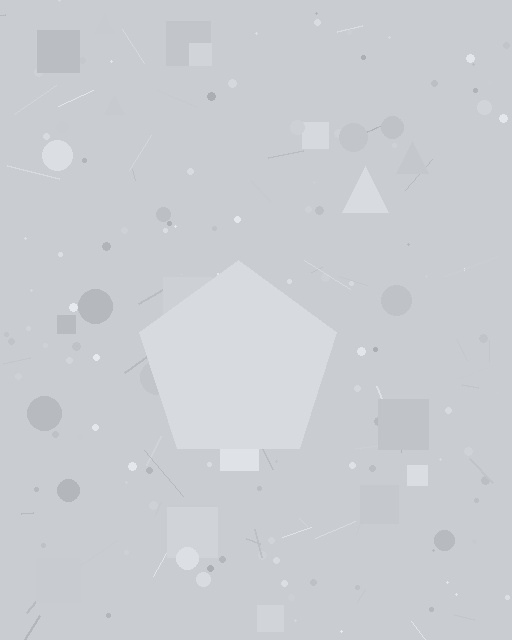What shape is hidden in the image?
A pentagon is hidden in the image.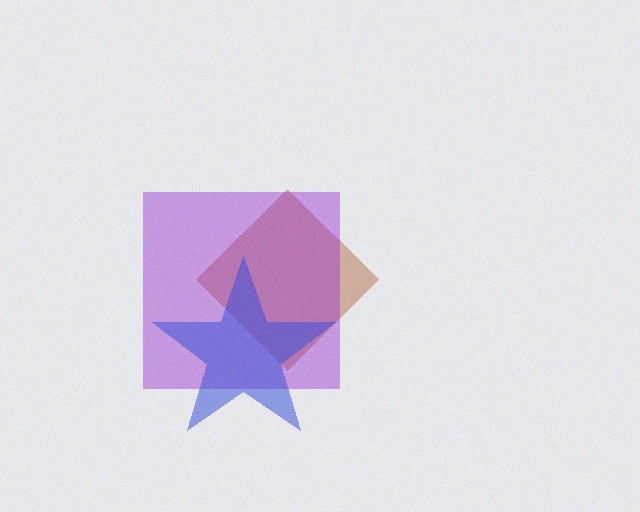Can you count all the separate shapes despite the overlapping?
Yes, there are 3 separate shapes.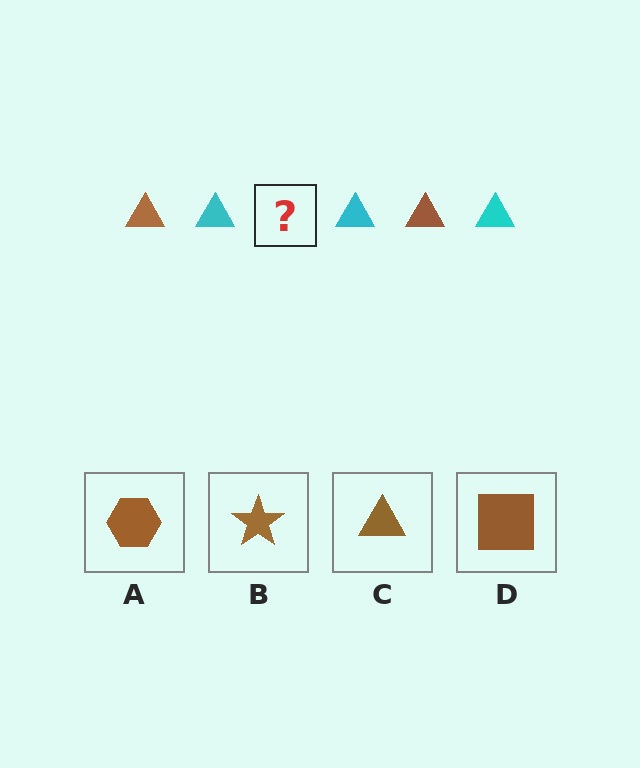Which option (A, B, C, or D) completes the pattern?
C.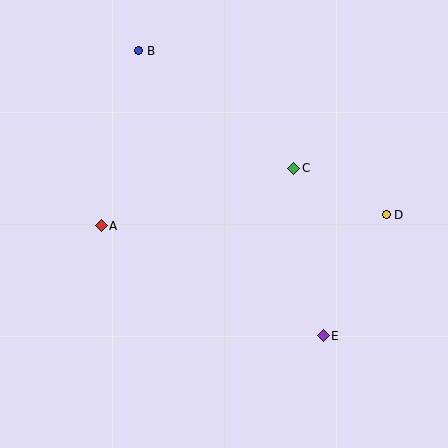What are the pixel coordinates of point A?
Point A is at (101, 226).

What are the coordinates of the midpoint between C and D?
The midpoint between C and D is at (340, 192).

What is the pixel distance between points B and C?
The distance between B and C is 194 pixels.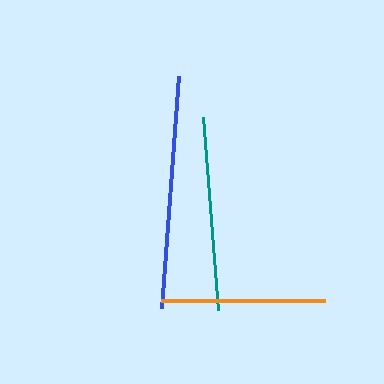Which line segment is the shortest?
The orange line is the shortest at approximately 164 pixels.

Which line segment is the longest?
The blue line is the longest at approximately 233 pixels.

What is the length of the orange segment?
The orange segment is approximately 164 pixels long.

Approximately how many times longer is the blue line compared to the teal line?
The blue line is approximately 1.2 times the length of the teal line.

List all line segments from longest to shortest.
From longest to shortest: blue, teal, orange.